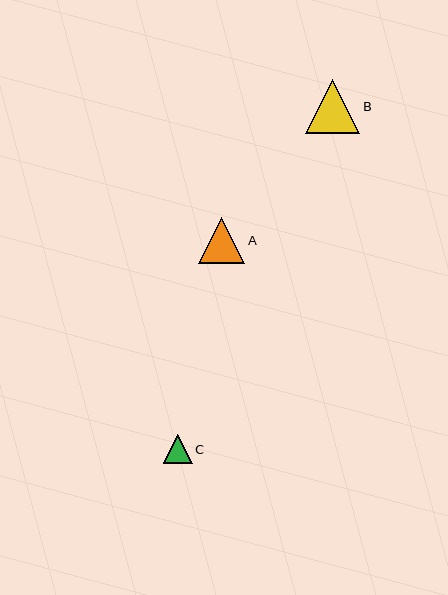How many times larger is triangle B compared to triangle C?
Triangle B is approximately 1.9 times the size of triangle C.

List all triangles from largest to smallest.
From largest to smallest: B, A, C.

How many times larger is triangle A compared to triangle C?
Triangle A is approximately 1.6 times the size of triangle C.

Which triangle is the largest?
Triangle B is the largest with a size of approximately 54 pixels.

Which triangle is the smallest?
Triangle C is the smallest with a size of approximately 29 pixels.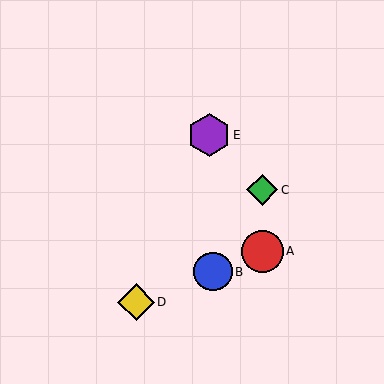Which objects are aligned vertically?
Objects A, C are aligned vertically.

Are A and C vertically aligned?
Yes, both are at x≈262.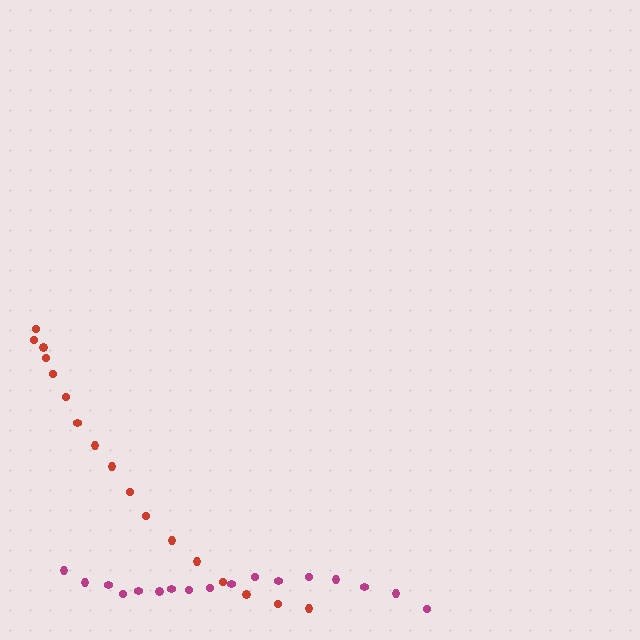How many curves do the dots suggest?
There are 2 distinct paths.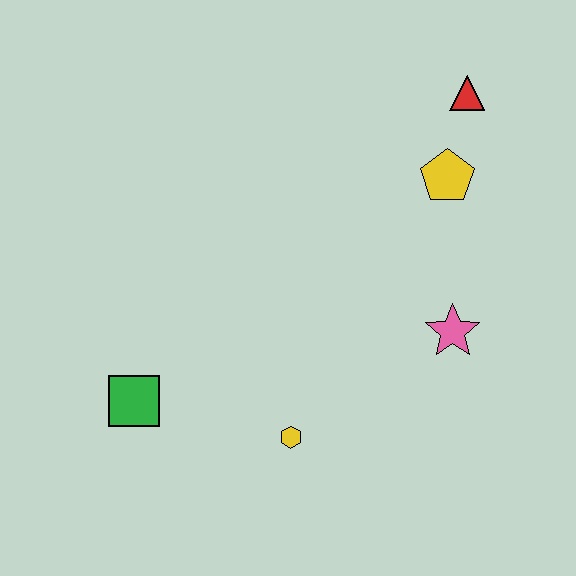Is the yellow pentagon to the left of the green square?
No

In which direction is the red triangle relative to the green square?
The red triangle is to the right of the green square.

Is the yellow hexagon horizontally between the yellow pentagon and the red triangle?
No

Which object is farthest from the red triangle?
The green square is farthest from the red triangle.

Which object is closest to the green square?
The yellow hexagon is closest to the green square.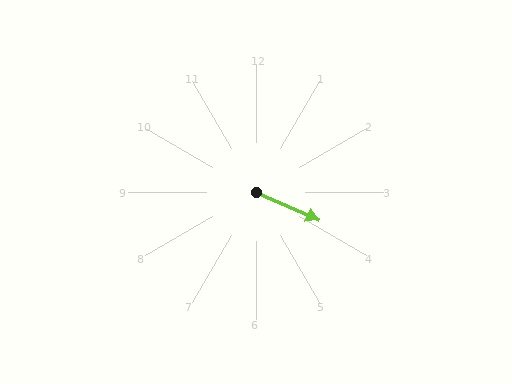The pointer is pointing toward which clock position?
Roughly 4 o'clock.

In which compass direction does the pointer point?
Southeast.